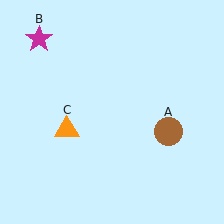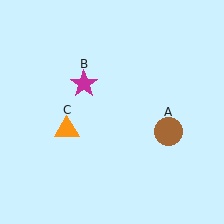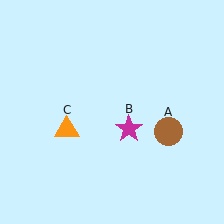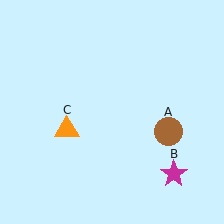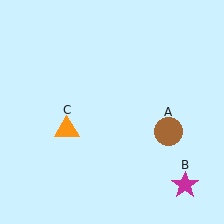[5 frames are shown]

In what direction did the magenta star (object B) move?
The magenta star (object B) moved down and to the right.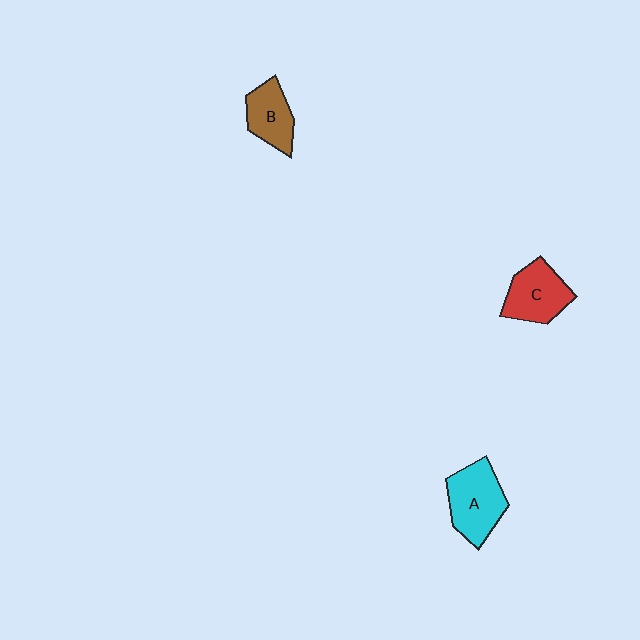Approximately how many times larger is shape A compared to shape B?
Approximately 1.4 times.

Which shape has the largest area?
Shape A (cyan).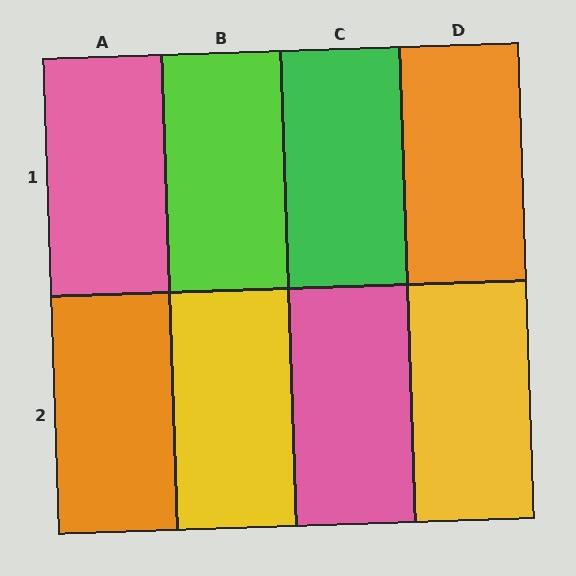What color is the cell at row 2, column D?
Yellow.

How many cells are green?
1 cell is green.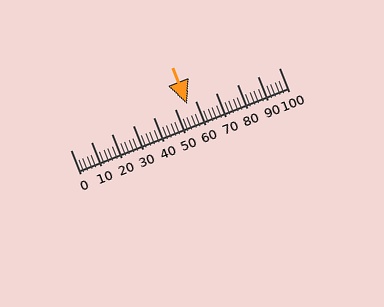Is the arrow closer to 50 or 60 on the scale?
The arrow is closer to 60.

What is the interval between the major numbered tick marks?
The major tick marks are spaced 10 units apart.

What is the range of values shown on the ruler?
The ruler shows values from 0 to 100.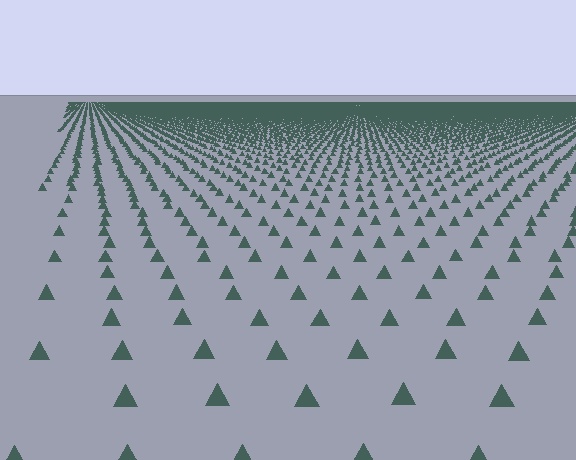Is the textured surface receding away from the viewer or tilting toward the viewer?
The surface is receding away from the viewer. Texture elements get smaller and denser toward the top.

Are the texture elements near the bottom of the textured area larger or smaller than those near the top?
Larger. Near the bottom, elements are closer to the viewer and appear at a bigger on-screen size.